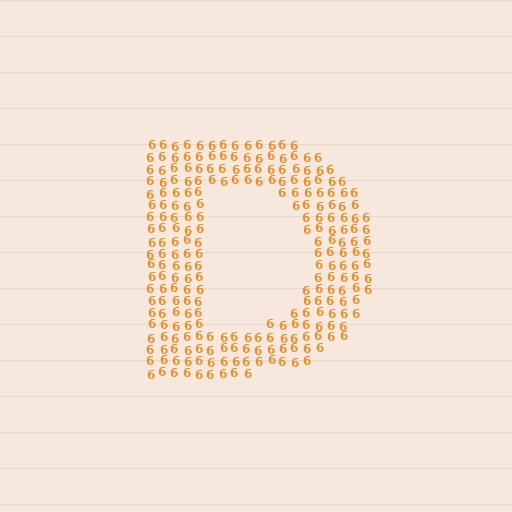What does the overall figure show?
The overall figure shows the letter D.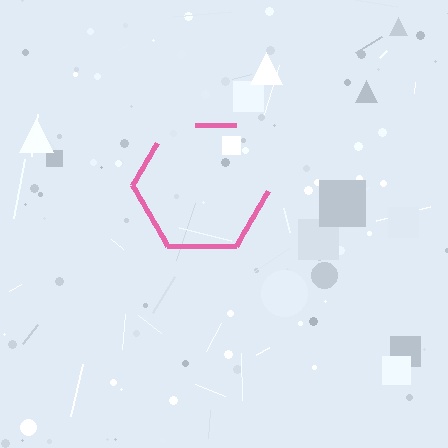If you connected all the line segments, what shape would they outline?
They would outline a hexagon.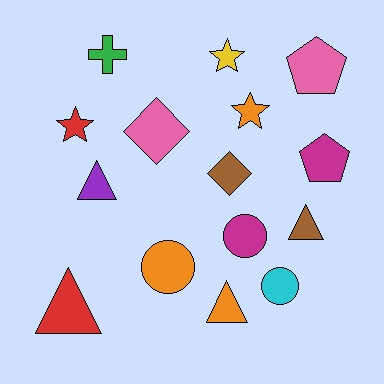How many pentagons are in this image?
There are 2 pentagons.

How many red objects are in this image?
There are 2 red objects.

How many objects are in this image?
There are 15 objects.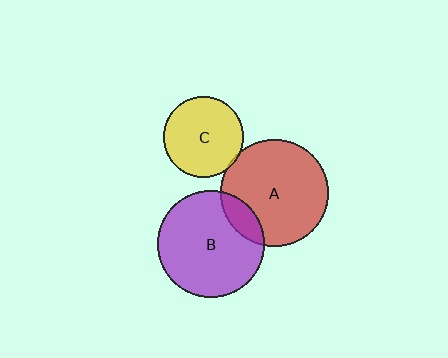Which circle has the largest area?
Circle A (red).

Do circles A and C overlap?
Yes.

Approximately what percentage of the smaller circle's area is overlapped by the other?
Approximately 5%.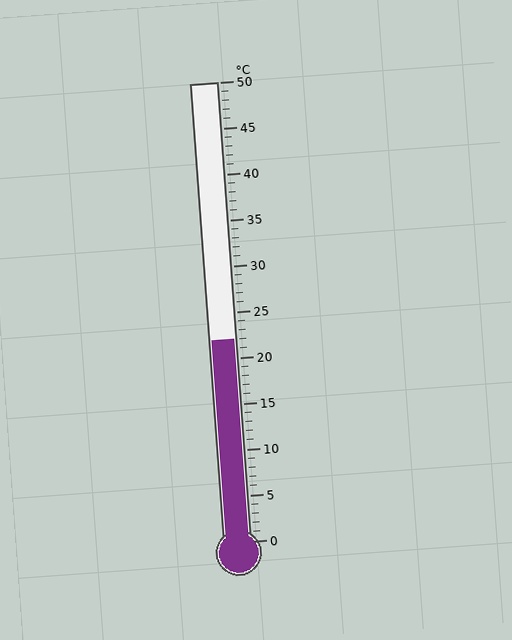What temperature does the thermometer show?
The thermometer shows approximately 22°C.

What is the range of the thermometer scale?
The thermometer scale ranges from 0°C to 50°C.